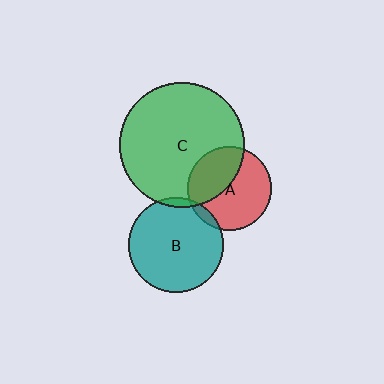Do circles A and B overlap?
Yes.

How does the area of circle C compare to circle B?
Approximately 1.7 times.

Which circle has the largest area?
Circle C (green).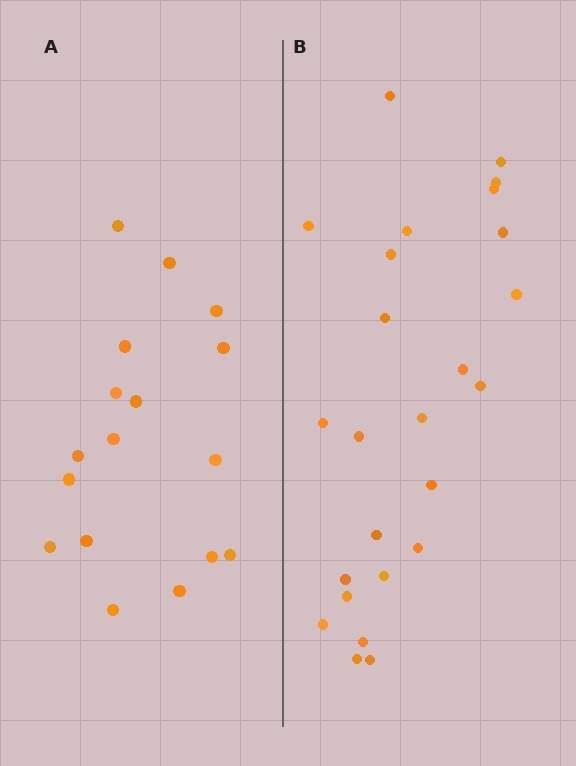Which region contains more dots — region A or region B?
Region B (the right region) has more dots.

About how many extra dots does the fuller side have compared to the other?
Region B has roughly 8 or so more dots than region A.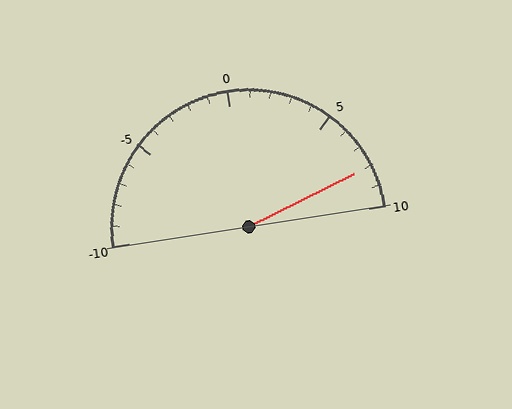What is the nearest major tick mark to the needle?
The nearest major tick mark is 10.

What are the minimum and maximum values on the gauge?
The gauge ranges from -10 to 10.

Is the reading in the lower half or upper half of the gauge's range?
The reading is in the upper half of the range (-10 to 10).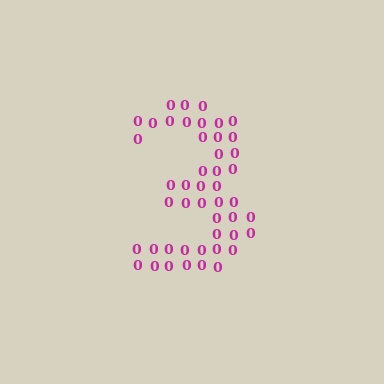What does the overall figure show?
The overall figure shows the digit 3.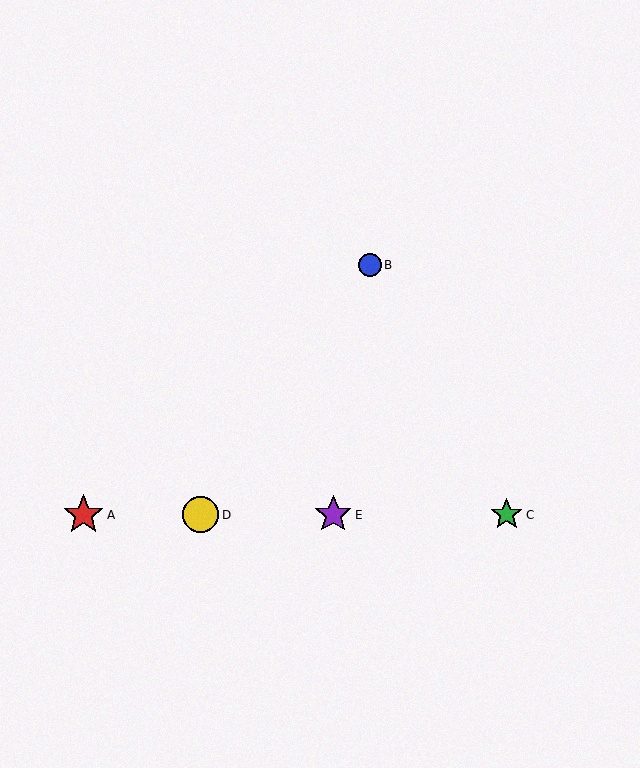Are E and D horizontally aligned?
Yes, both are at y≈515.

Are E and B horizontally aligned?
No, E is at y≈515 and B is at y≈265.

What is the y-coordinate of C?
Object C is at y≈515.